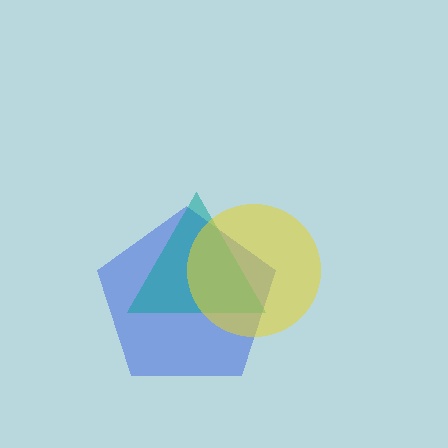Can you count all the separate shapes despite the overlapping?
Yes, there are 3 separate shapes.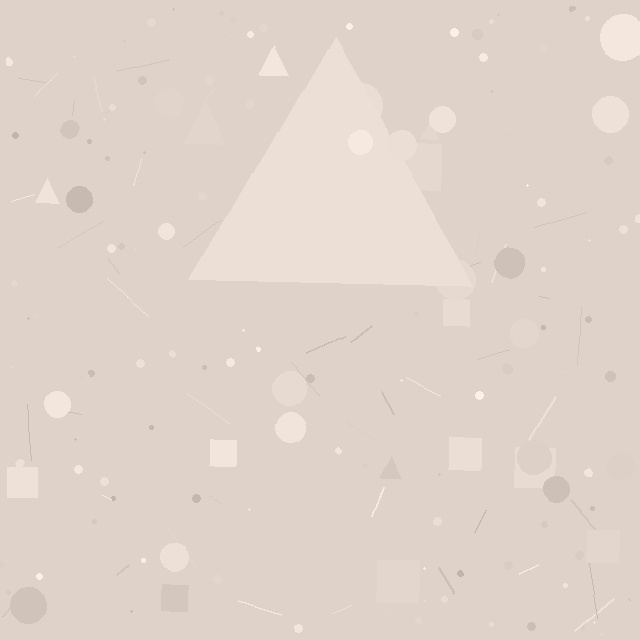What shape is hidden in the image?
A triangle is hidden in the image.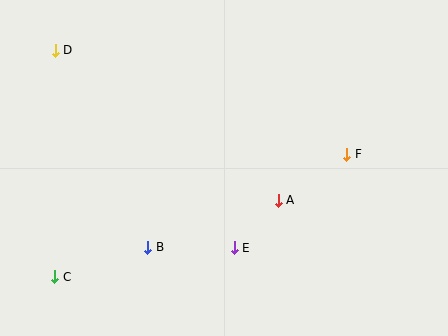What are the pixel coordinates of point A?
Point A is at (278, 200).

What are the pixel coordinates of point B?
Point B is at (148, 247).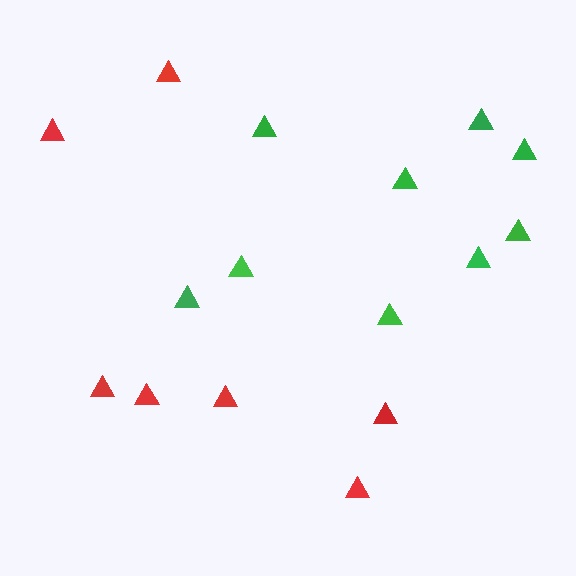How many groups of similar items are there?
There are 2 groups: one group of green triangles (9) and one group of red triangles (7).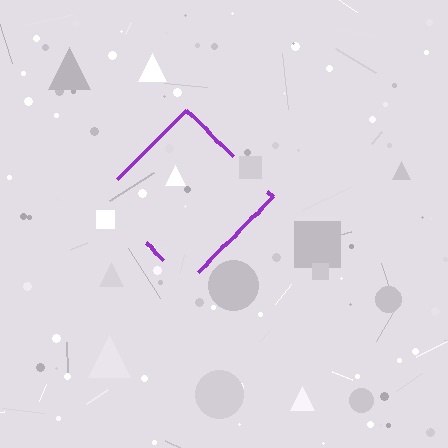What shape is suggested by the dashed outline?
The dashed outline suggests a diamond.